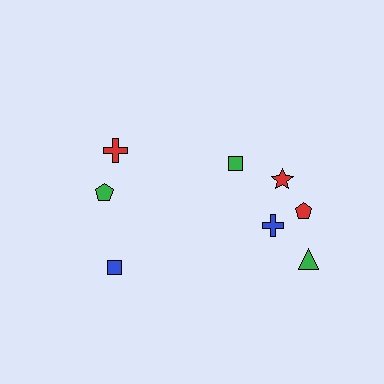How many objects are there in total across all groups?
There are 8 objects.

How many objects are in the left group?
There are 3 objects.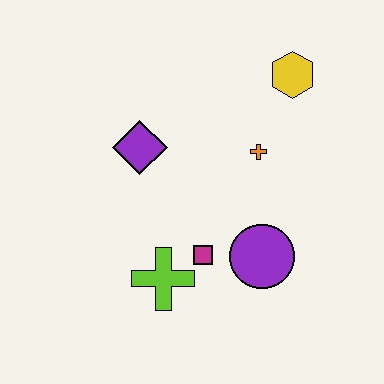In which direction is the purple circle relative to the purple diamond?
The purple circle is to the right of the purple diamond.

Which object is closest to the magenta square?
The lime cross is closest to the magenta square.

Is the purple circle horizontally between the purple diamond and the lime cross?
No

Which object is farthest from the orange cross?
The lime cross is farthest from the orange cross.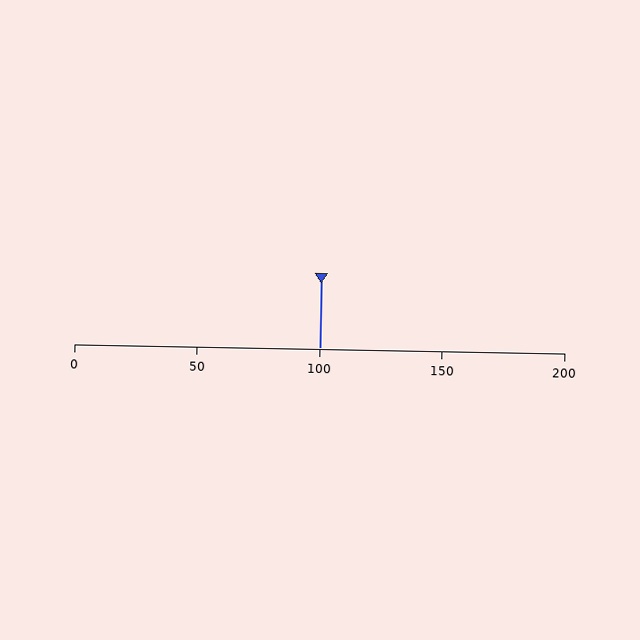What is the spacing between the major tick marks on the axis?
The major ticks are spaced 50 apart.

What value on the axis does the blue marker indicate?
The marker indicates approximately 100.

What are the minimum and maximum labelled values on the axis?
The axis runs from 0 to 200.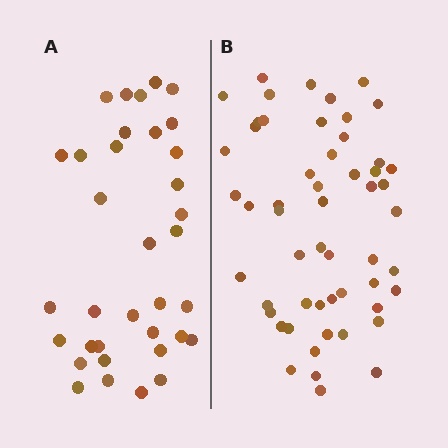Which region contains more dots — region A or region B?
Region B (the right region) has more dots.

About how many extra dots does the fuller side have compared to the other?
Region B has approximately 20 more dots than region A.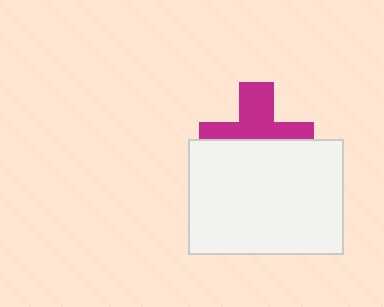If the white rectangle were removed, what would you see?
You would see the complete magenta cross.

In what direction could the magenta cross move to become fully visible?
The magenta cross could move up. That would shift it out from behind the white rectangle entirely.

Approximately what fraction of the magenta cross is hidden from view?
Roughly 50% of the magenta cross is hidden behind the white rectangle.